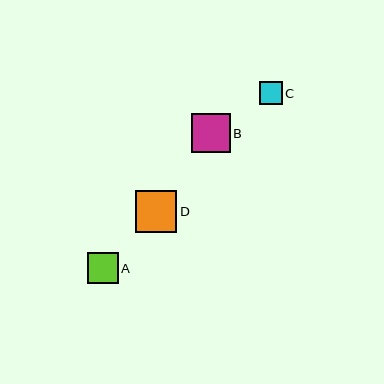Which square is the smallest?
Square C is the smallest with a size of approximately 23 pixels.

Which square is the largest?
Square D is the largest with a size of approximately 42 pixels.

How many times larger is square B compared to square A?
Square B is approximately 1.3 times the size of square A.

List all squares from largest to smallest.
From largest to smallest: D, B, A, C.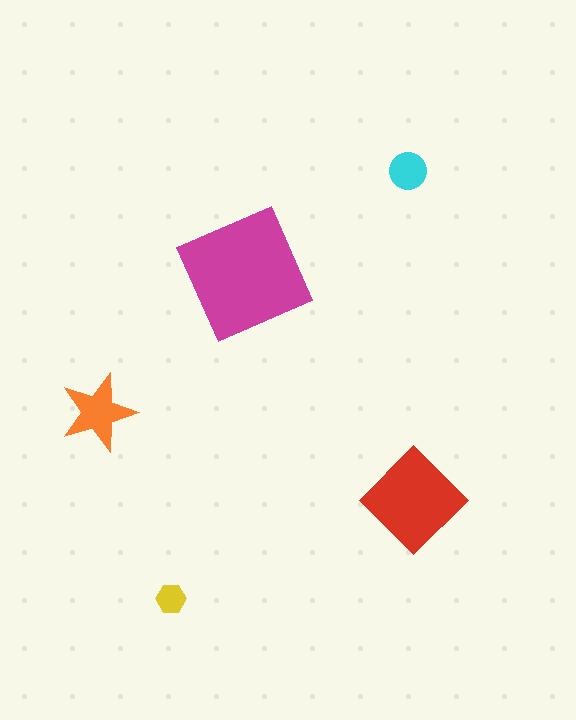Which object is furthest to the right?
The red diamond is rightmost.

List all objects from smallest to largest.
The yellow hexagon, the cyan circle, the orange star, the red diamond, the magenta square.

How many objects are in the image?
There are 5 objects in the image.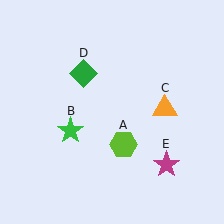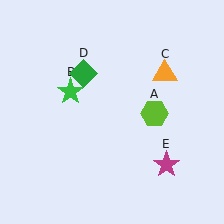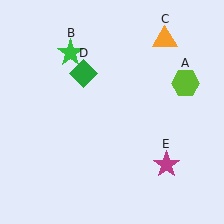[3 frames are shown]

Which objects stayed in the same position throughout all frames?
Green diamond (object D) and magenta star (object E) remained stationary.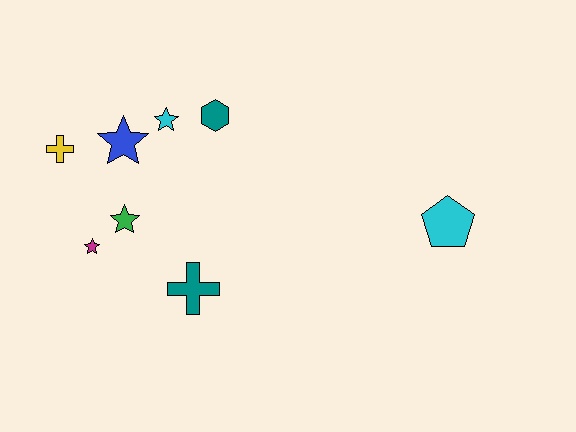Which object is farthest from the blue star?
The cyan pentagon is farthest from the blue star.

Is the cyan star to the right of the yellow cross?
Yes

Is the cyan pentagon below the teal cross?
No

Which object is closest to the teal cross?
The green star is closest to the teal cross.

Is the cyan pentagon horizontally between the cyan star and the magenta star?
No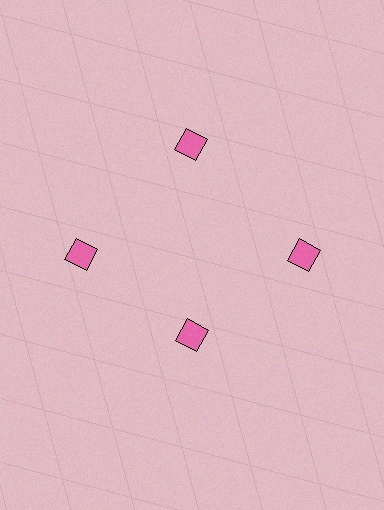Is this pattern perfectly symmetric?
No. The 4 pink squares are arranged in a ring, but one element near the 6 o'clock position is pulled inward toward the center, breaking the 4-fold rotational symmetry.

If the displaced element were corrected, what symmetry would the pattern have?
It would have 4-fold rotational symmetry — the pattern would map onto itself every 90 degrees.